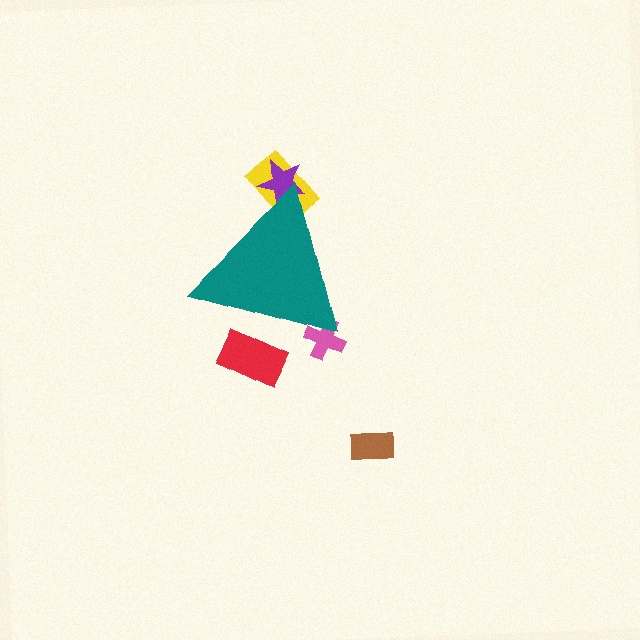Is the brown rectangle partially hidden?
No, the brown rectangle is fully visible.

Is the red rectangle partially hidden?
Yes, the red rectangle is partially hidden behind the teal triangle.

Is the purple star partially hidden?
Yes, the purple star is partially hidden behind the teal triangle.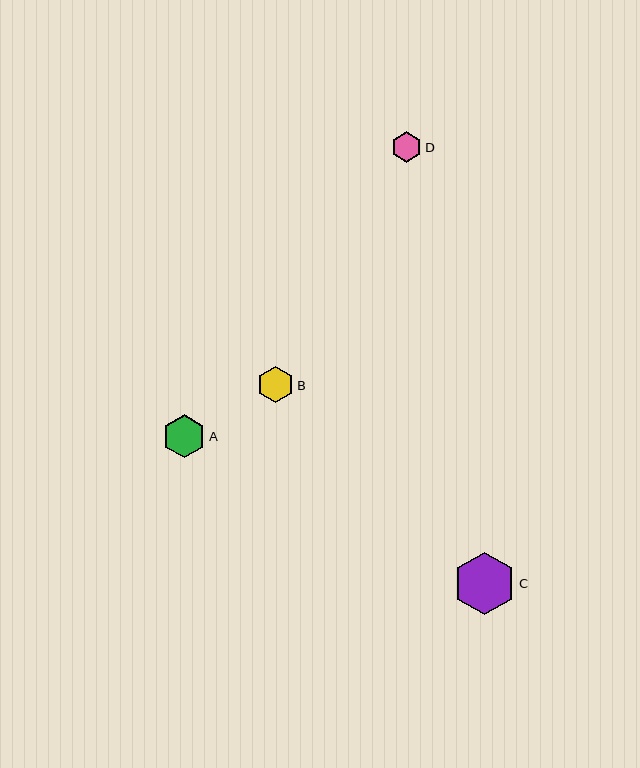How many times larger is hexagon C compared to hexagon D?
Hexagon C is approximately 2.0 times the size of hexagon D.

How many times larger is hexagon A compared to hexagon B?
Hexagon A is approximately 1.2 times the size of hexagon B.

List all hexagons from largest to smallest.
From largest to smallest: C, A, B, D.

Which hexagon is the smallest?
Hexagon D is the smallest with a size of approximately 31 pixels.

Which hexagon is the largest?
Hexagon C is the largest with a size of approximately 63 pixels.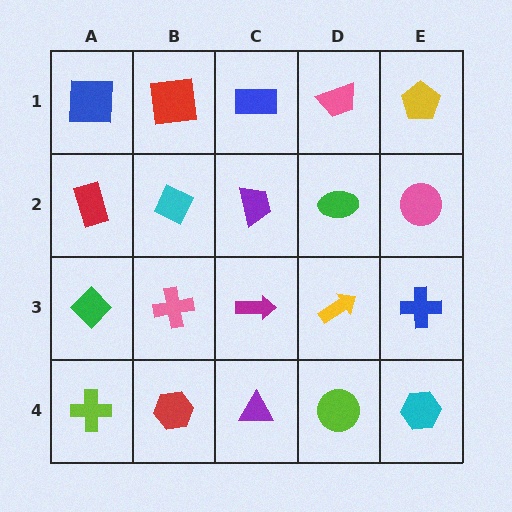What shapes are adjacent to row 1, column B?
A cyan diamond (row 2, column B), a blue square (row 1, column A), a blue rectangle (row 1, column C).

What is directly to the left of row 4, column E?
A lime circle.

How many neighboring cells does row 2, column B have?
4.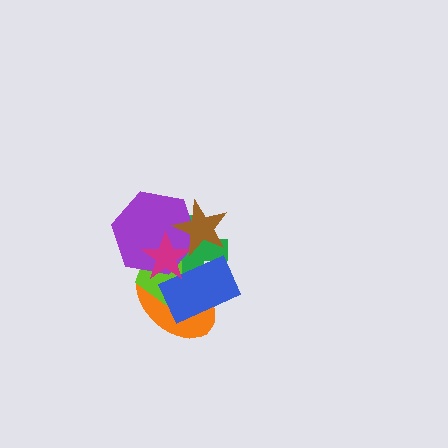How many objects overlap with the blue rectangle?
4 objects overlap with the blue rectangle.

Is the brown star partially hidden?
No, no other shape covers it.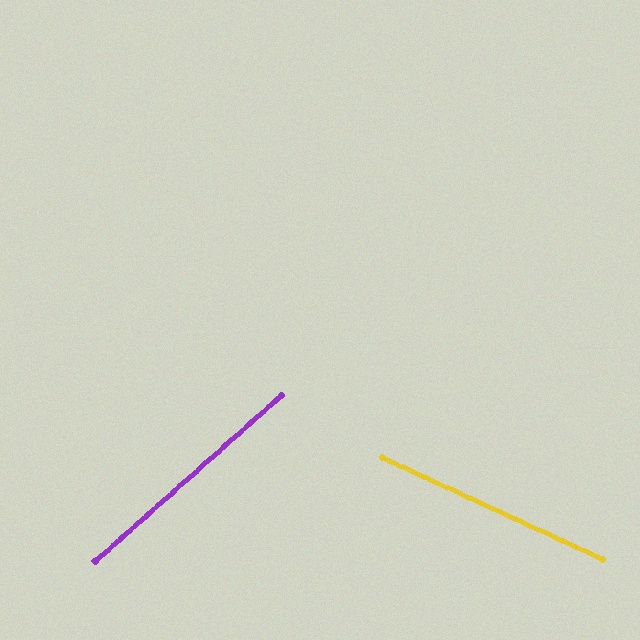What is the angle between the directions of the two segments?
Approximately 66 degrees.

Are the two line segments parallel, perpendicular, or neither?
Neither parallel nor perpendicular — they differ by about 66°.